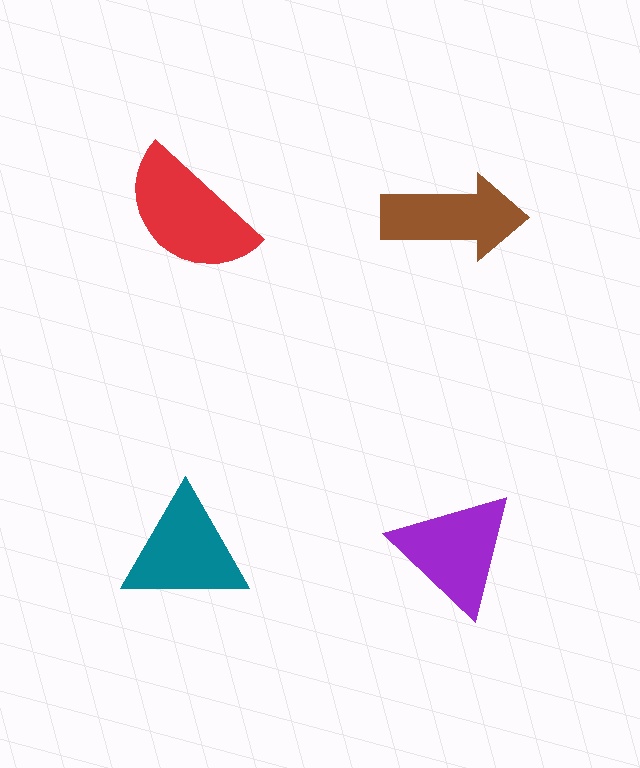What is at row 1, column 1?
A red semicircle.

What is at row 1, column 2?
A brown arrow.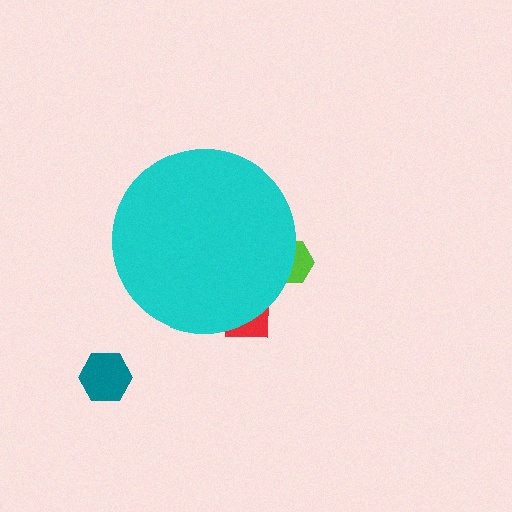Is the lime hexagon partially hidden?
Yes, the lime hexagon is partially hidden behind the cyan circle.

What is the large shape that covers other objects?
A cyan circle.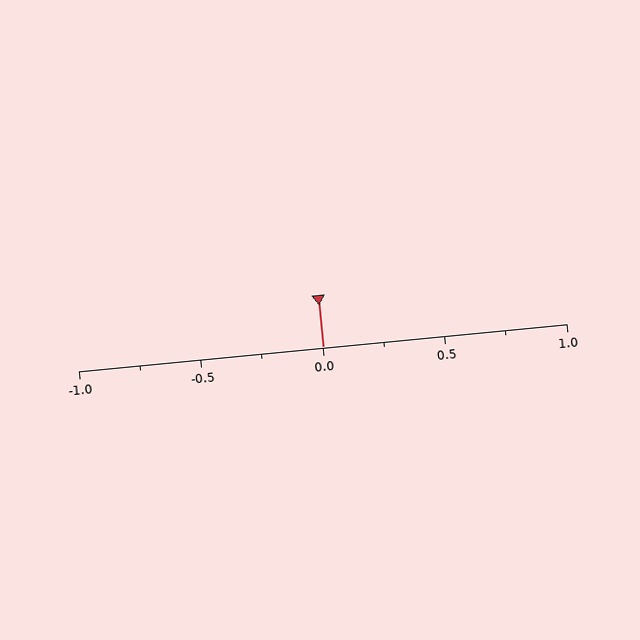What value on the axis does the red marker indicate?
The marker indicates approximately 0.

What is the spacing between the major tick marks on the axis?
The major ticks are spaced 0.5 apart.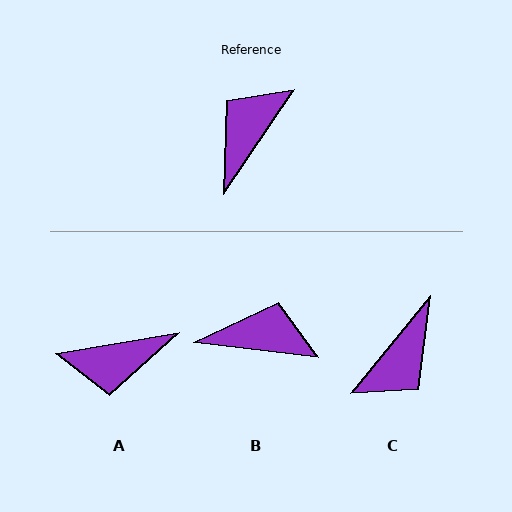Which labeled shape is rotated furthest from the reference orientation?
C, about 175 degrees away.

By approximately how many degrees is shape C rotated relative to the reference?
Approximately 175 degrees counter-clockwise.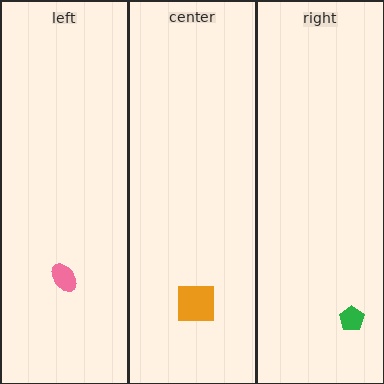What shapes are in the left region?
The pink ellipse.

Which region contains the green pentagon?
The right region.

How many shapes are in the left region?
1.